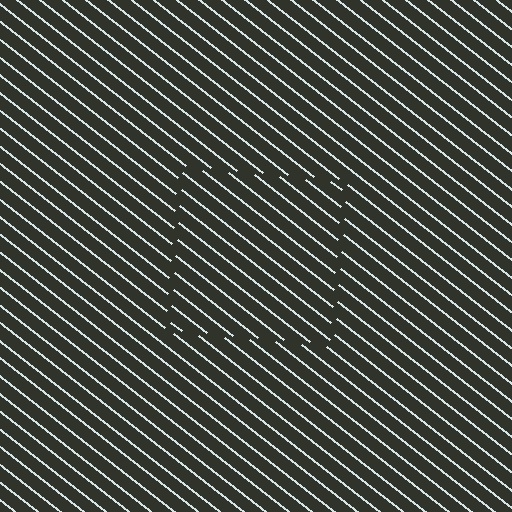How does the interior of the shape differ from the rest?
The interior of the shape contains the same grating, shifted by half a period — the contour is defined by the phase discontinuity where line-ends from the inner and outer gratings abut.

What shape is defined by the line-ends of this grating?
An illusory square. The interior of the shape contains the same grating, shifted by half a period — the contour is defined by the phase discontinuity where line-ends from the inner and outer gratings abut.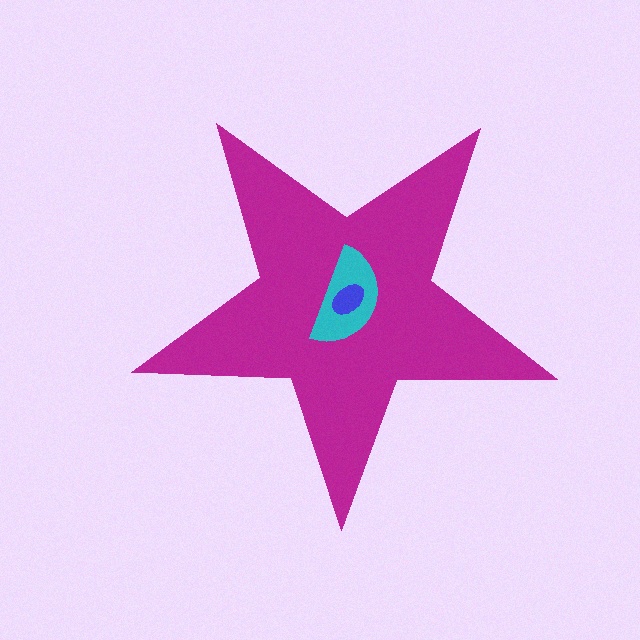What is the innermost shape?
The blue ellipse.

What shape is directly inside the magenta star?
The cyan semicircle.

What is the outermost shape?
The magenta star.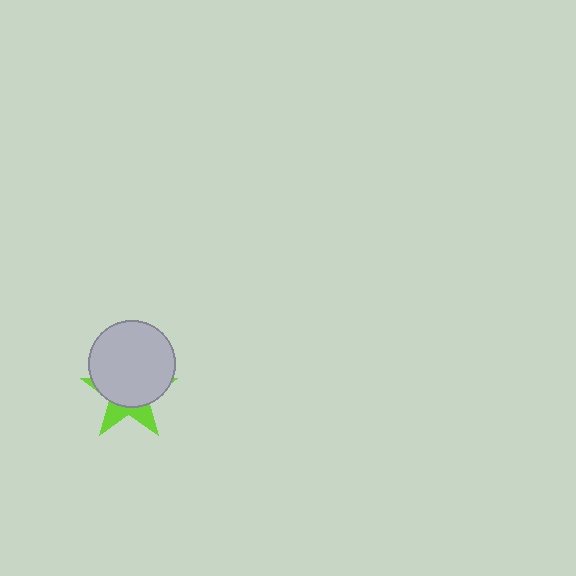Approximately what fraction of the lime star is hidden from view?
Roughly 68% of the lime star is hidden behind the light gray circle.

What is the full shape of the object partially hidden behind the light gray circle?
The partially hidden object is a lime star.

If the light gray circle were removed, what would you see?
You would see the complete lime star.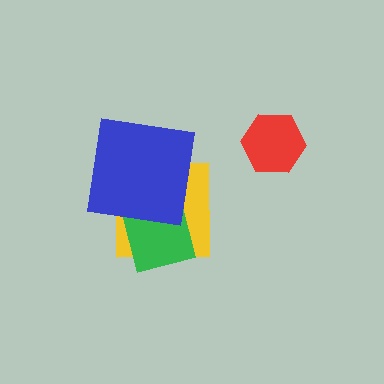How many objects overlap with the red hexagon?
0 objects overlap with the red hexagon.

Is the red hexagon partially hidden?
No, no other shape covers it.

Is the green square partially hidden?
Yes, it is partially covered by another shape.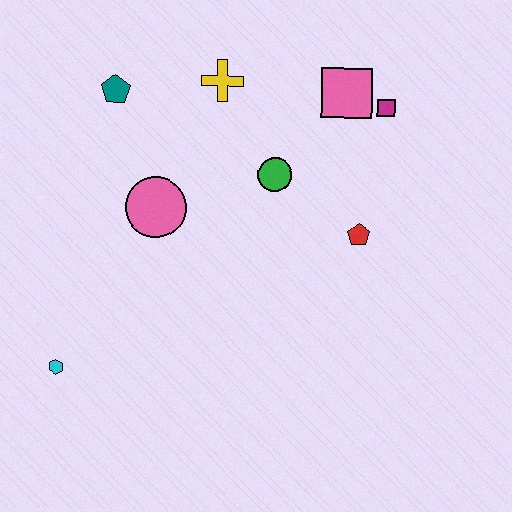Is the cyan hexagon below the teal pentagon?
Yes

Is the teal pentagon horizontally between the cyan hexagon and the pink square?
Yes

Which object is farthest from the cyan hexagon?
The magenta square is farthest from the cyan hexagon.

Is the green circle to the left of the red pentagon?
Yes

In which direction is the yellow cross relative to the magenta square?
The yellow cross is to the left of the magenta square.